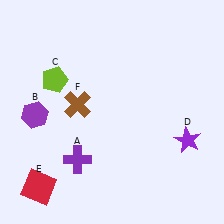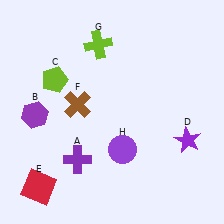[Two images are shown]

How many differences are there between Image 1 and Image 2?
There are 2 differences between the two images.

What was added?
A lime cross (G), a purple circle (H) were added in Image 2.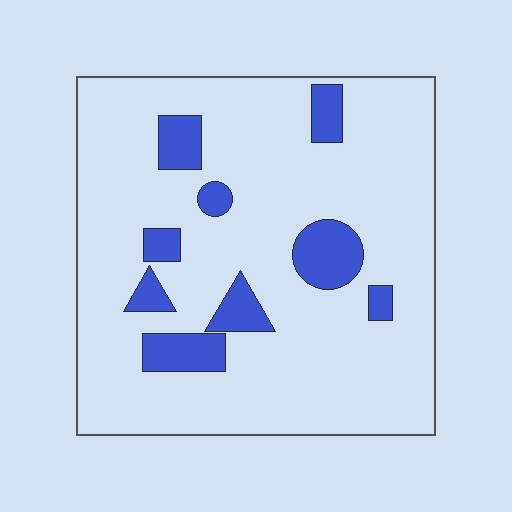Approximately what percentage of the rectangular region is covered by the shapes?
Approximately 15%.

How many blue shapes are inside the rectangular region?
9.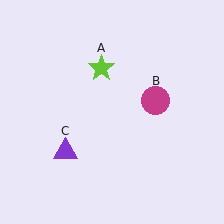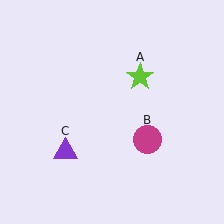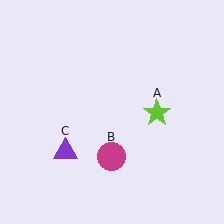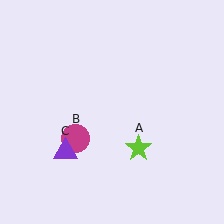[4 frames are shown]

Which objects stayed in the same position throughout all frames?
Purple triangle (object C) remained stationary.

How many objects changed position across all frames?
2 objects changed position: lime star (object A), magenta circle (object B).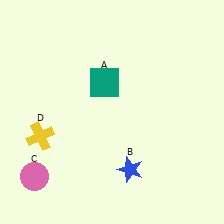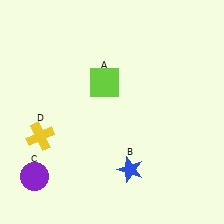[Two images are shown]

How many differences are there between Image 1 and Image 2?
There are 2 differences between the two images.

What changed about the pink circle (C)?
In Image 1, C is pink. In Image 2, it changed to purple.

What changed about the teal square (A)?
In Image 1, A is teal. In Image 2, it changed to lime.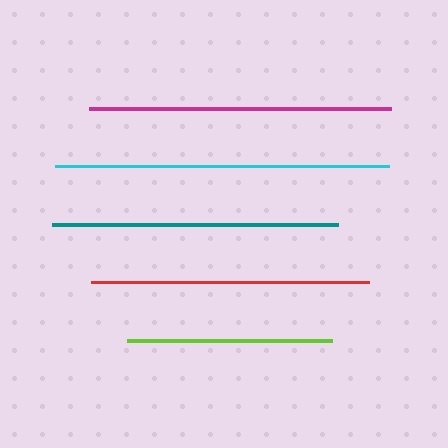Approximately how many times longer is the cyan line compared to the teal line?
The cyan line is approximately 1.2 times the length of the teal line.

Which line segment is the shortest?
The lime line is the shortest at approximately 205 pixels.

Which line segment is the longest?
The cyan line is the longest at approximately 334 pixels.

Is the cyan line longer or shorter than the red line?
The cyan line is longer than the red line.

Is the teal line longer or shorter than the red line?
The teal line is longer than the red line.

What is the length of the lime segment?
The lime segment is approximately 205 pixels long.